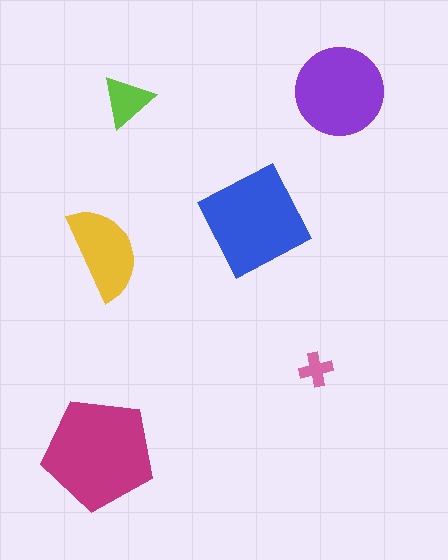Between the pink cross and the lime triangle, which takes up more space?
The lime triangle.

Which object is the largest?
The magenta pentagon.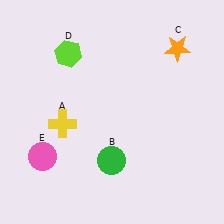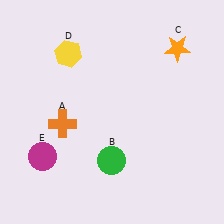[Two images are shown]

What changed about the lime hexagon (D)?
In Image 1, D is lime. In Image 2, it changed to yellow.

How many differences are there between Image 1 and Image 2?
There are 3 differences between the two images.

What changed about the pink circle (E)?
In Image 1, E is pink. In Image 2, it changed to magenta.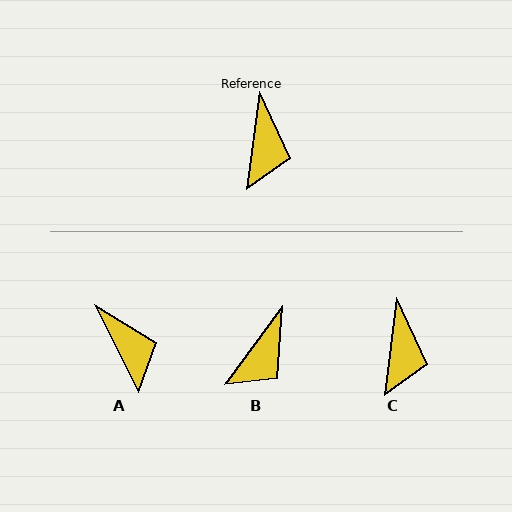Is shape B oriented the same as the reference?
No, it is off by about 29 degrees.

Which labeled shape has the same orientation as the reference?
C.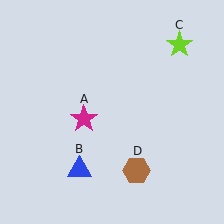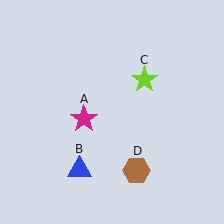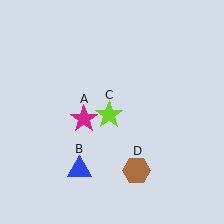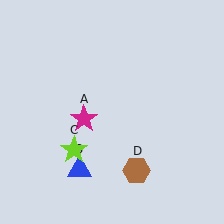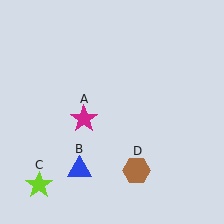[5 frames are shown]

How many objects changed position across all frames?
1 object changed position: lime star (object C).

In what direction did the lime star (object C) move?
The lime star (object C) moved down and to the left.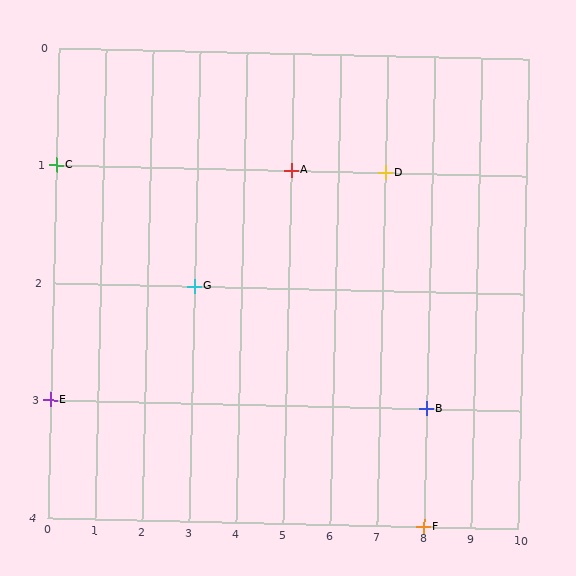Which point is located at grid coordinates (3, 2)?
Point G is at (3, 2).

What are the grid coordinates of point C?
Point C is at grid coordinates (0, 1).